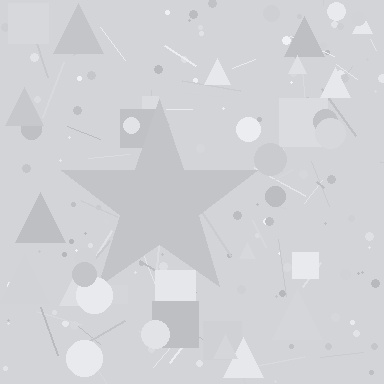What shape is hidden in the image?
A star is hidden in the image.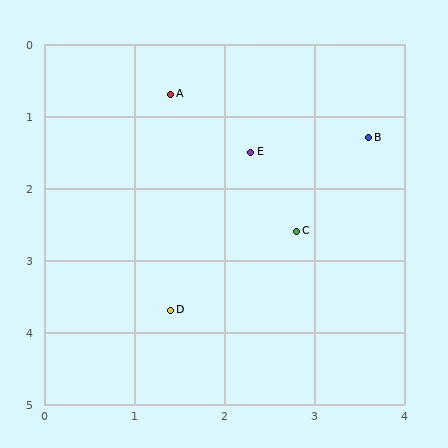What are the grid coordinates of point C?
Point C is at approximately (2.8, 2.6).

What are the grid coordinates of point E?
Point E is at approximately (2.3, 1.5).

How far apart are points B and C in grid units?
Points B and C are about 1.5 grid units apart.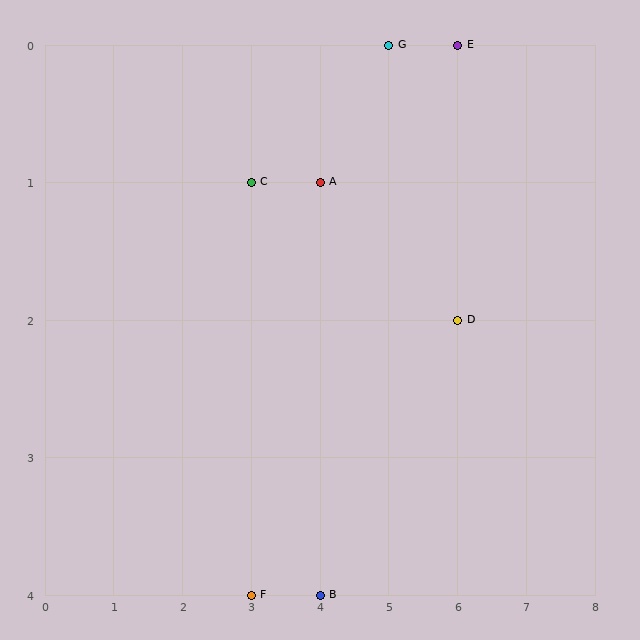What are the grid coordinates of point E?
Point E is at grid coordinates (6, 0).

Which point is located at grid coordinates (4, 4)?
Point B is at (4, 4).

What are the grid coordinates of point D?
Point D is at grid coordinates (6, 2).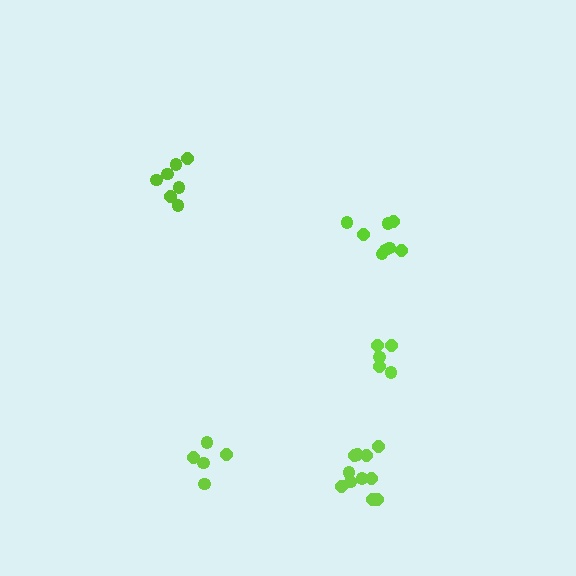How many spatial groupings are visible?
There are 5 spatial groupings.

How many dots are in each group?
Group 1: 5 dots, Group 2: 7 dots, Group 3: 8 dots, Group 4: 5 dots, Group 5: 11 dots (36 total).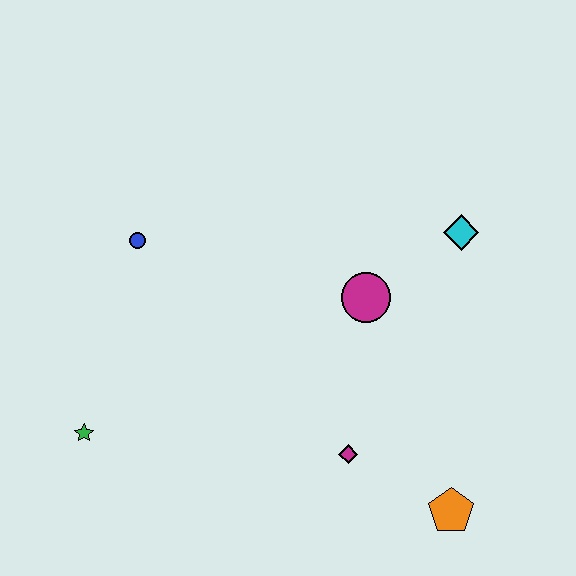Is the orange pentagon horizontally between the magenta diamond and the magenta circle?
No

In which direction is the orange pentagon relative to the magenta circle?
The orange pentagon is below the magenta circle.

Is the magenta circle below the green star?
No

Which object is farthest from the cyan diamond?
The green star is farthest from the cyan diamond.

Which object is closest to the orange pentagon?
The magenta diamond is closest to the orange pentagon.